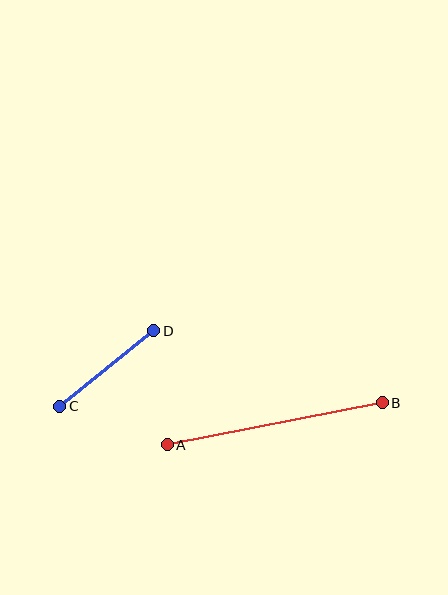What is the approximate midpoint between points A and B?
The midpoint is at approximately (275, 424) pixels.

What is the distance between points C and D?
The distance is approximately 120 pixels.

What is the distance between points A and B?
The distance is approximately 219 pixels.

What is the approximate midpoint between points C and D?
The midpoint is at approximately (107, 368) pixels.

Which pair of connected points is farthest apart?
Points A and B are farthest apart.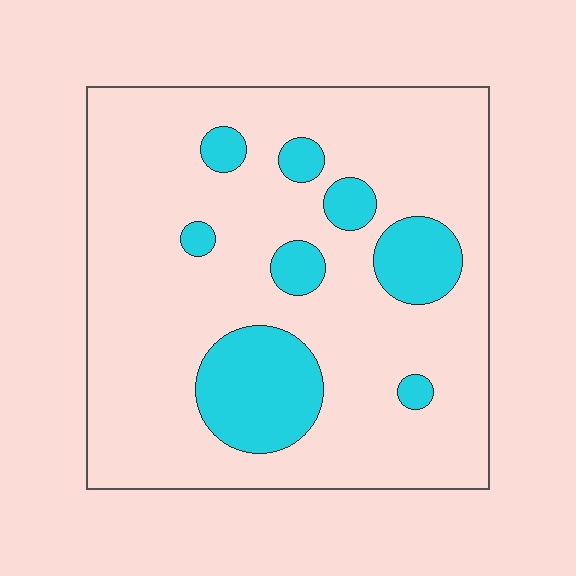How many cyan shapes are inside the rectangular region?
8.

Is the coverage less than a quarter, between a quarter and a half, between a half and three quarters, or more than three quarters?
Less than a quarter.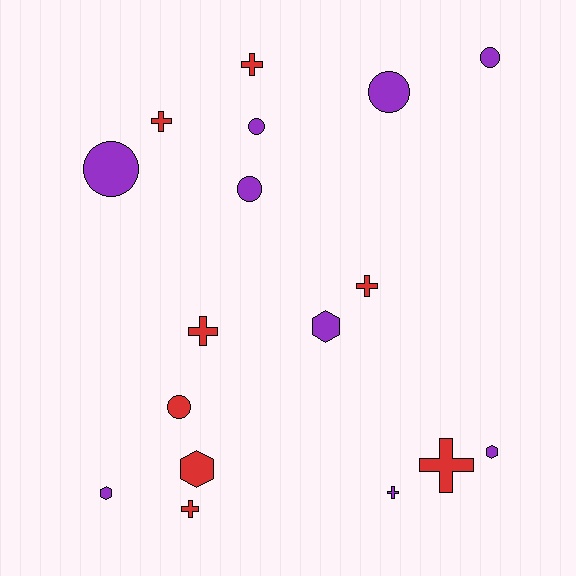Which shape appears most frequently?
Cross, with 7 objects.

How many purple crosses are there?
There is 1 purple cross.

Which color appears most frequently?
Purple, with 9 objects.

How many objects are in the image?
There are 17 objects.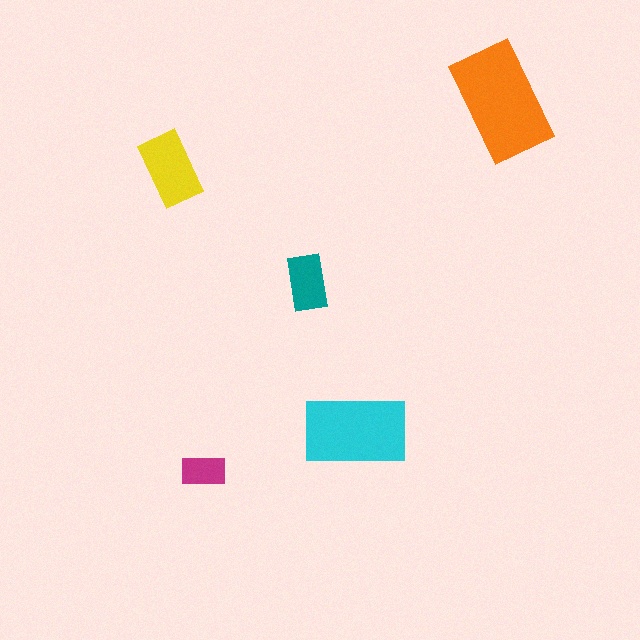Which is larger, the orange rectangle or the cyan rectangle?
The orange one.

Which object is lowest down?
The magenta rectangle is bottommost.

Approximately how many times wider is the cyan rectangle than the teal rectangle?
About 2 times wider.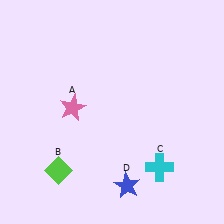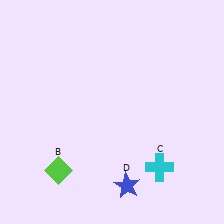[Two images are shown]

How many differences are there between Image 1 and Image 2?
There is 1 difference between the two images.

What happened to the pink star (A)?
The pink star (A) was removed in Image 2. It was in the top-left area of Image 1.